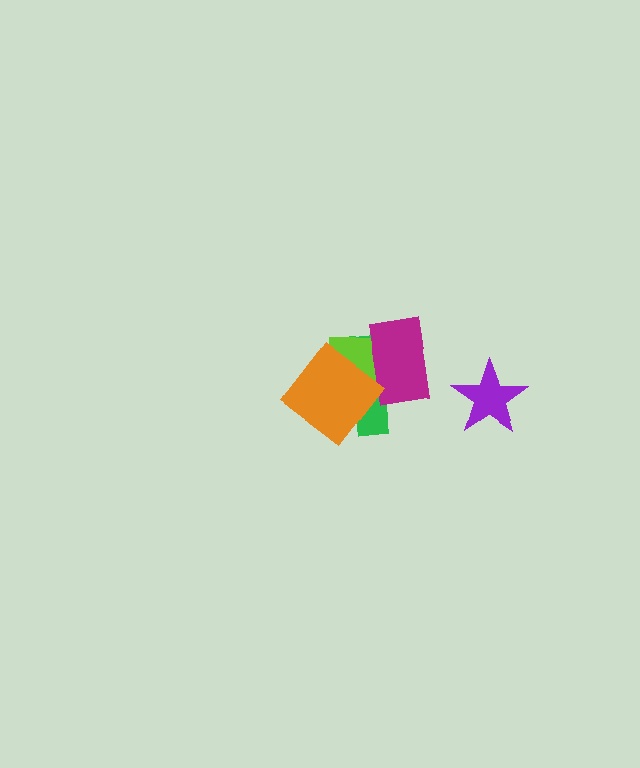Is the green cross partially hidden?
Yes, it is partially covered by another shape.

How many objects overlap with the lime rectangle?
3 objects overlap with the lime rectangle.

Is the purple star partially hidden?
No, no other shape covers it.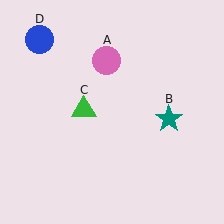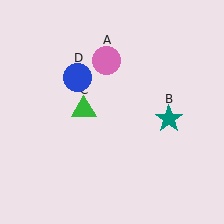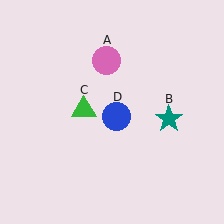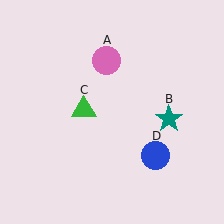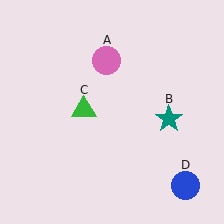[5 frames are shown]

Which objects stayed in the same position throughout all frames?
Pink circle (object A) and teal star (object B) and green triangle (object C) remained stationary.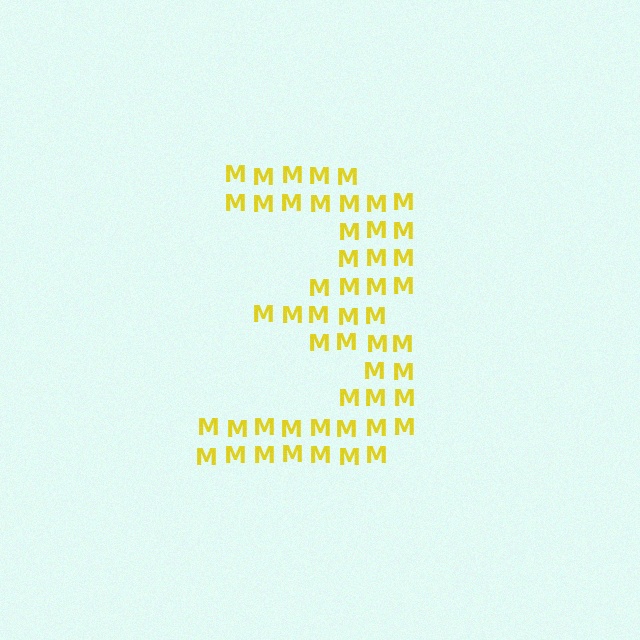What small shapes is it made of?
It is made of small letter M's.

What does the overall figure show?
The overall figure shows the digit 3.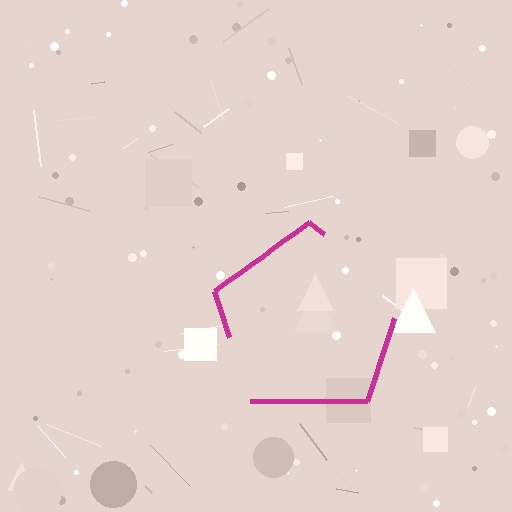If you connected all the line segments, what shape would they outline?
They would outline a pentagon.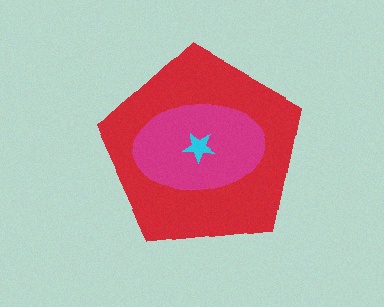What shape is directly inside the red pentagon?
The magenta ellipse.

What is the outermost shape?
The red pentagon.